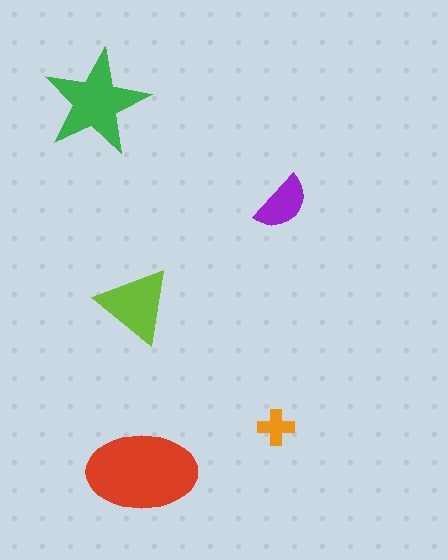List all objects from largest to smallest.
The red ellipse, the green star, the lime triangle, the purple semicircle, the orange cross.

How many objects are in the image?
There are 5 objects in the image.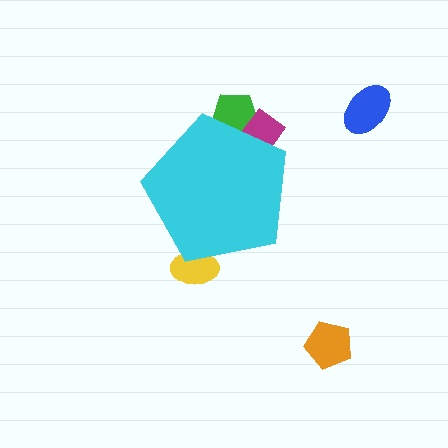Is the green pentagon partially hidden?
Yes, the green pentagon is partially hidden behind the cyan pentagon.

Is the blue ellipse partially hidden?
No, the blue ellipse is fully visible.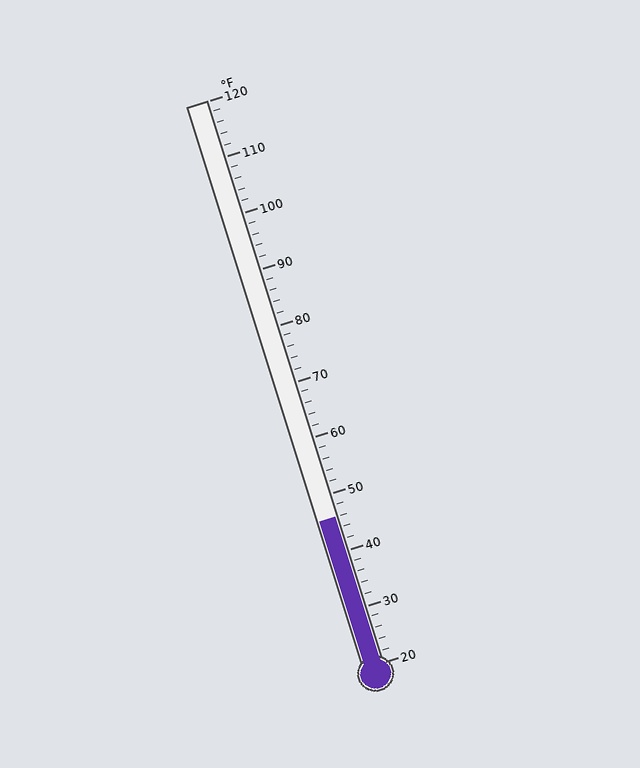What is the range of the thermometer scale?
The thermometer scale ranges from 20°F to 120°F.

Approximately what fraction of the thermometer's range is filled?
The thermometer is filled to approximately 25% of its range.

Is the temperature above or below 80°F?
The temperature is below 80°F.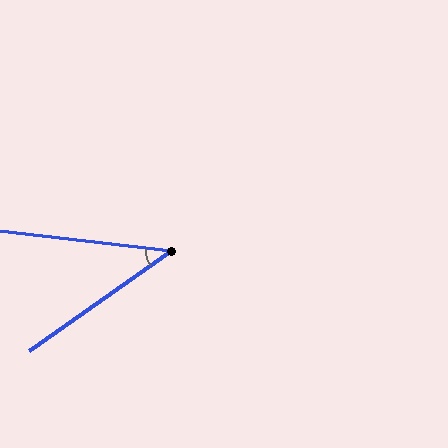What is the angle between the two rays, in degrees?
Approximately 42 degrees.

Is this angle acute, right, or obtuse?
It is acute.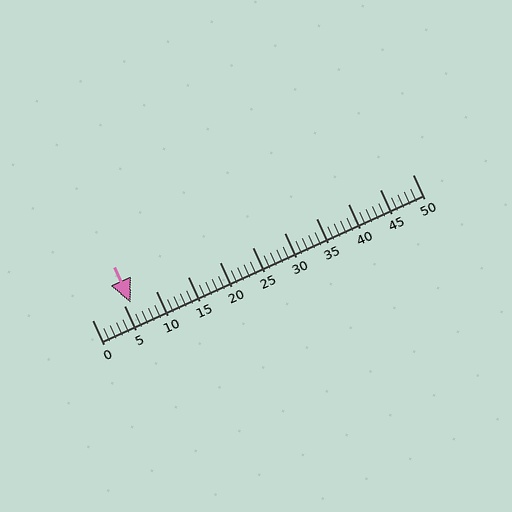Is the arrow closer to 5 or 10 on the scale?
The arrow is closer to 5.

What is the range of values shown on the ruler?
The ruler shows values from 0 to 50.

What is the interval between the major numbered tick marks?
The major tick marks are spaced 5 units apart.